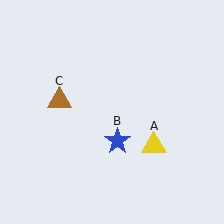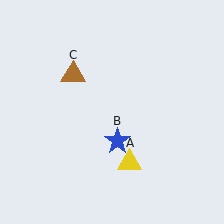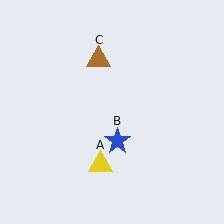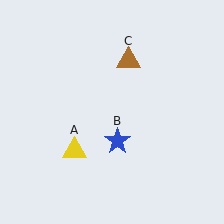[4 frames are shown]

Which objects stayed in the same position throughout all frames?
Blue star (object B) remained stationary.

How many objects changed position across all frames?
2 objects changed position: yellow triangle (object A), brown triangle (object C).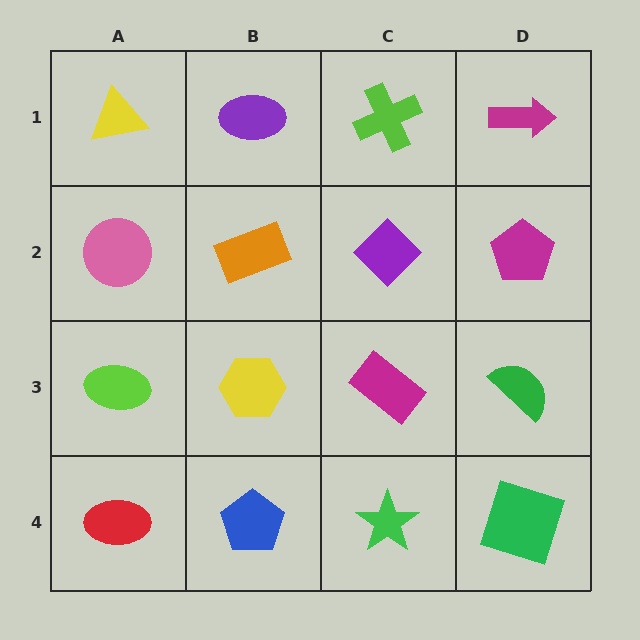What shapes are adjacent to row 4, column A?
A lime ellipse (row 3, column A), a blue pentagon (row 4, column B).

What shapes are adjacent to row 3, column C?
A purple diamond (row 2, column C), a green star (row 4, column C), a yellow hexagon (row 3, column B), a green semicircle (row 3, column D).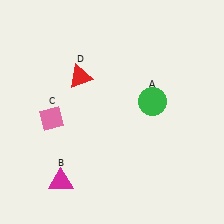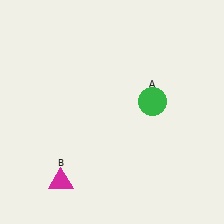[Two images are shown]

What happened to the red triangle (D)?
The red triangle (D) was removed in Image 2. It was in the top-left area of Image 1.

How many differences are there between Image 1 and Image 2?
There are 2 differences between the two images.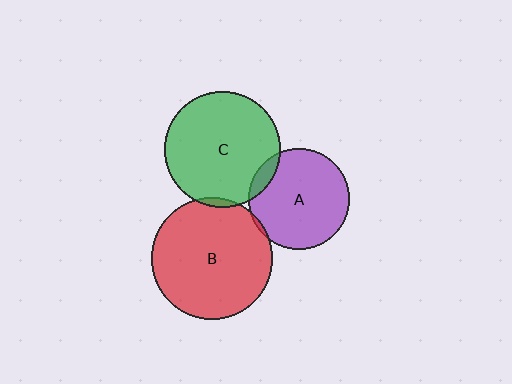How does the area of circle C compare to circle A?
Approximately 1.3 times.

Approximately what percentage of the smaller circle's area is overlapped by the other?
Approximately 5%.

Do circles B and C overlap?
Yes.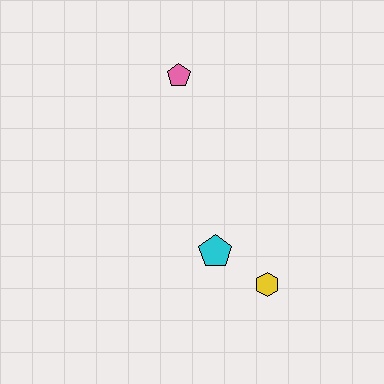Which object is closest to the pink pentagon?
The cyan pentagon is closest to the pink pentagon.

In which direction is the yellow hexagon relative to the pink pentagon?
The yellow hexagon is below the pink pentagon.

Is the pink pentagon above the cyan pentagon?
Yes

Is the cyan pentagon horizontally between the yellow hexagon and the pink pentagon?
Yes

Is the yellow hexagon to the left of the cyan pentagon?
No